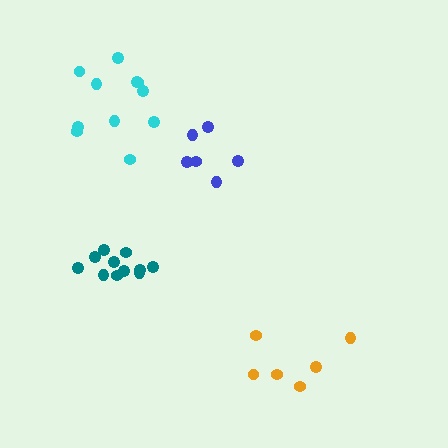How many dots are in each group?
Group 1: 6 dots, Group 2: 11 dots, Group 3: 11 dots, Group 4: 6 dots (34 total).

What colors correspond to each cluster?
The clusters are colored: blue, cyan, teal, orange.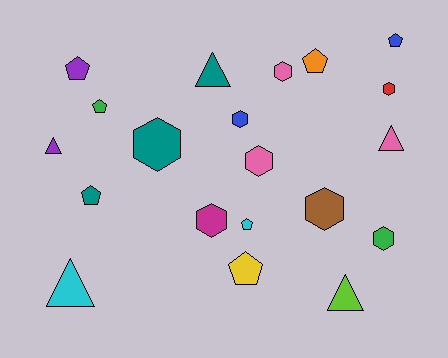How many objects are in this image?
There are 20 objects.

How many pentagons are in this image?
There are 7 pentagons.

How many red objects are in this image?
There is 1 red object.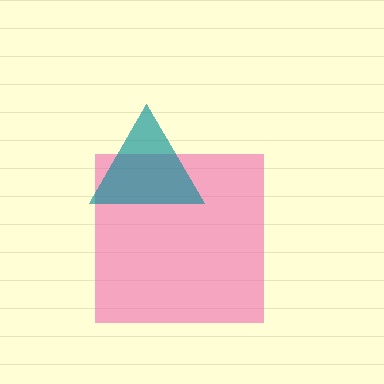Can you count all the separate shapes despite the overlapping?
Yes, there are 2 separate shapes.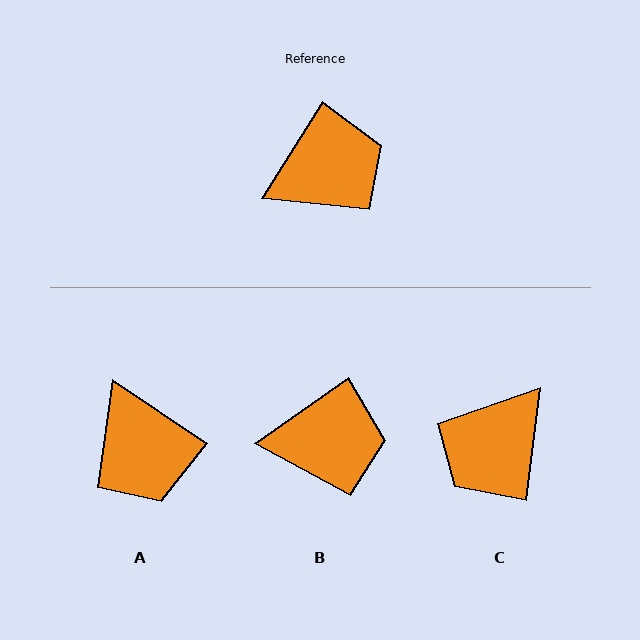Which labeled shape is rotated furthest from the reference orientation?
C, about 155 degrees away.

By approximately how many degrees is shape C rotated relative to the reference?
Approximately 155 degrees clockwise.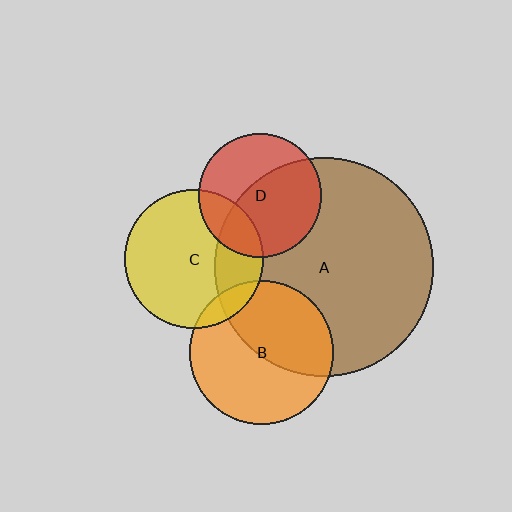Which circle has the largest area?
Circle A (brown).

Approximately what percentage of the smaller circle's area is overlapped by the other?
Approximately 10%.